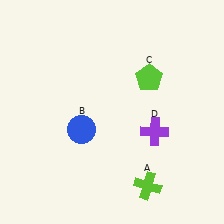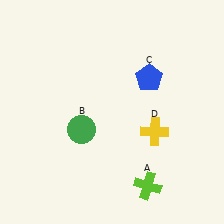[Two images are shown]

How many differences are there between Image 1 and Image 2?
There are 3 differences between the two images.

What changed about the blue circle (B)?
In Image 1, B is blue. In Image 2, it changed to green.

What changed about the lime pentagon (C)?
In Image 1, C is lime. In Image 2, it changed to blue.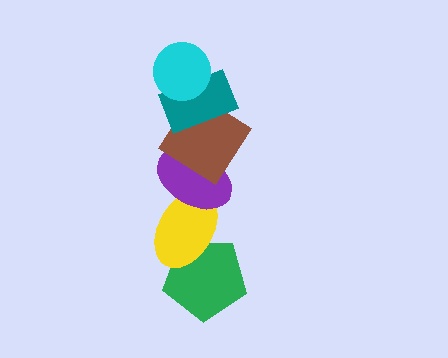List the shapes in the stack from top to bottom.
From top to bottom: the cyan circle, the teal rectangle, the brown diamond, the purple ellipse, the yellow ellipse, the green pentagon.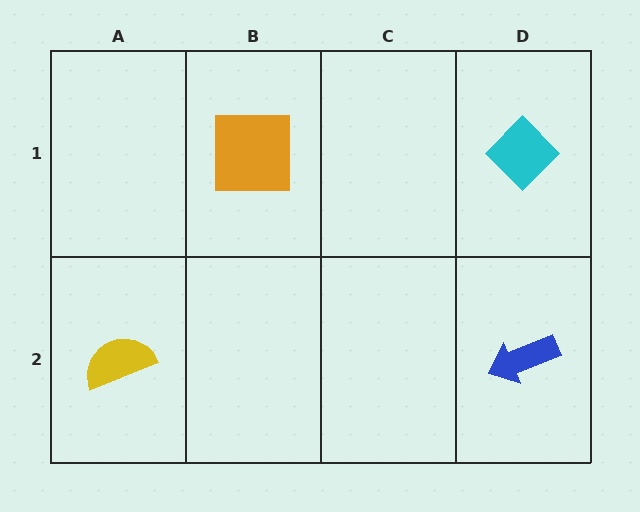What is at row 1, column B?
An orange square.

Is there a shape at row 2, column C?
No, that cell is empty.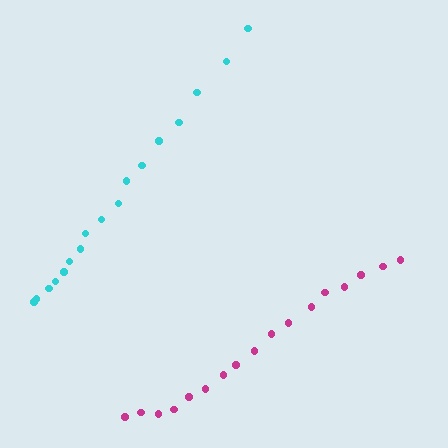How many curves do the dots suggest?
There are 2 distinct paths.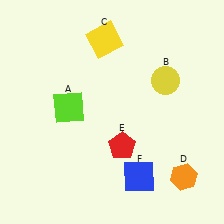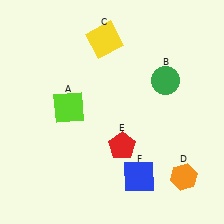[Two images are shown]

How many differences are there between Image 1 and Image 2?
There is 1 difference between the two images.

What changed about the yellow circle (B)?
In Image 1, B is yellow. In Image 2, it changed to green.